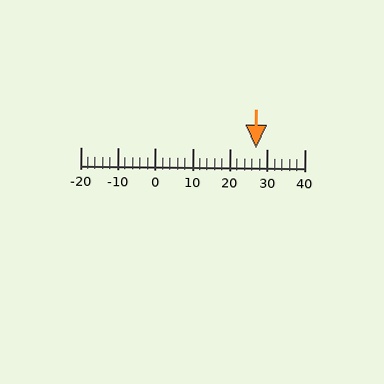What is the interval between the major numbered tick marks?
The major tick marks are spaced 10 units apart.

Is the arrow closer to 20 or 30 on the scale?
The arrow is closer to 30.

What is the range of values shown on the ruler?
The ruler shows values from -20 to 40.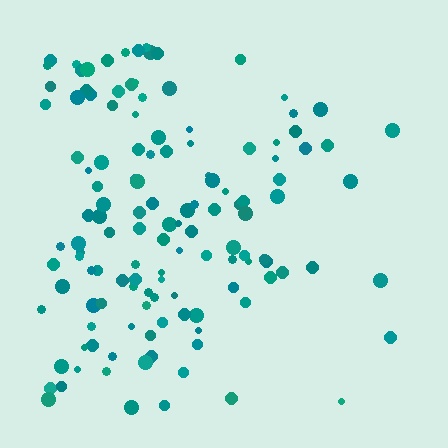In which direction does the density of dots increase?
From right to left, with the left side densest.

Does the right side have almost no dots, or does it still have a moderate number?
Still a moderate number, just noticeably fewer than the left.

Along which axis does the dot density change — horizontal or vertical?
Horizontal.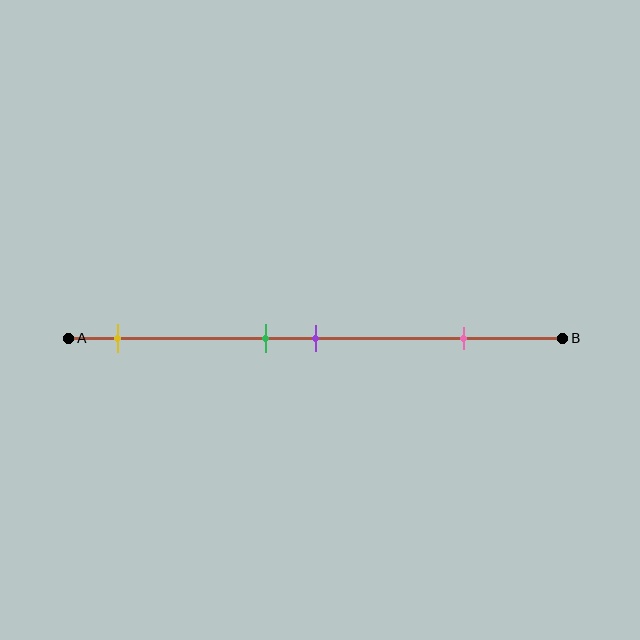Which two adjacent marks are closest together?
The green and purple marks are the closest adjacent pair.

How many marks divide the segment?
There are 4 marks dividing the segment.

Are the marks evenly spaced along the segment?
No, the marks are not evenly spaced.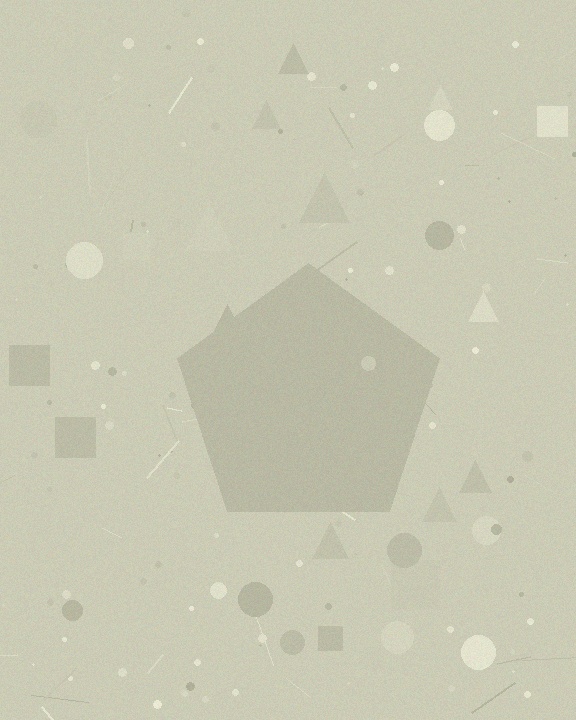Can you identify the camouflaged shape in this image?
The camouflaged shape is a pentagon.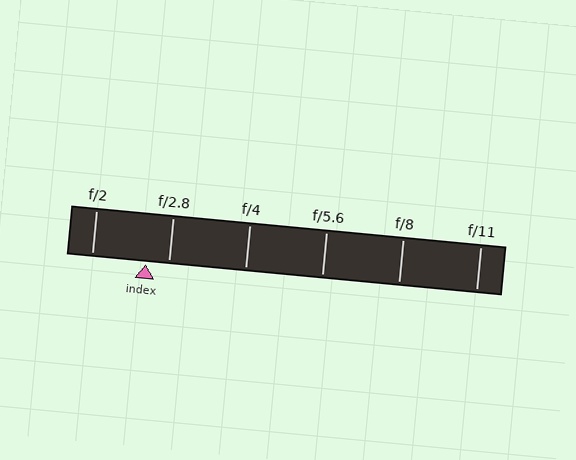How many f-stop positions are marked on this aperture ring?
There are 6 f-stop positions marked.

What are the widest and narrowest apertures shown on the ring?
The widest aperture shown is f/2 and the narrowest is f/11.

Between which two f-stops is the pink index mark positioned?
The index mark is between f/2 and f/2.8.